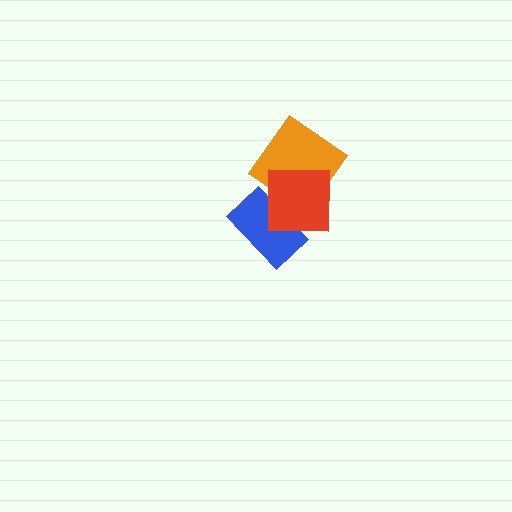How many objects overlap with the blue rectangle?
2 objects overlap with the blue rectangle.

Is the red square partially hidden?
No, no other shape covers it.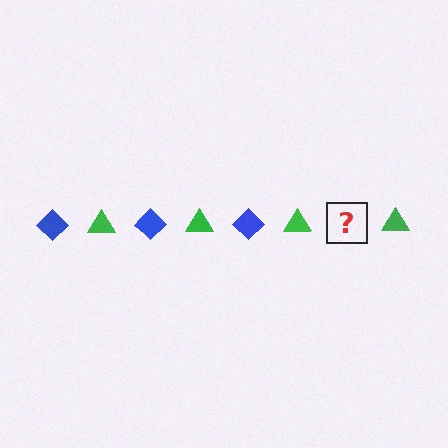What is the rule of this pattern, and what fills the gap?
The rule is that the pattern alternates between blue diamond and green triangle. The gap should be filled with a blue diamond.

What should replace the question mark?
The question mark should be replaced with a blue diamond.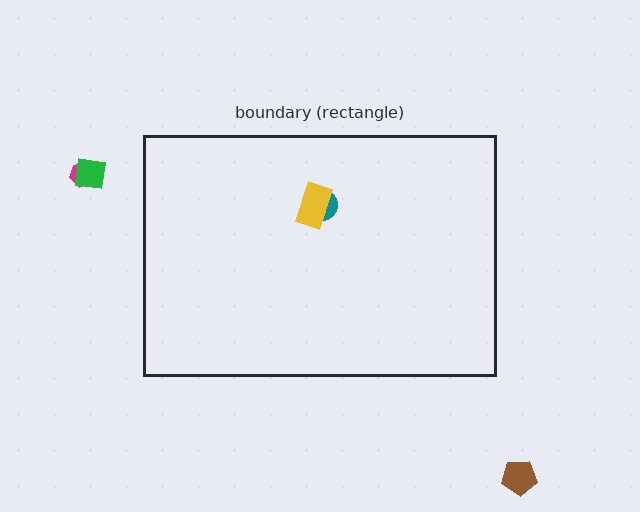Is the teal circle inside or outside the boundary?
Inside.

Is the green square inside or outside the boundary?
Outside.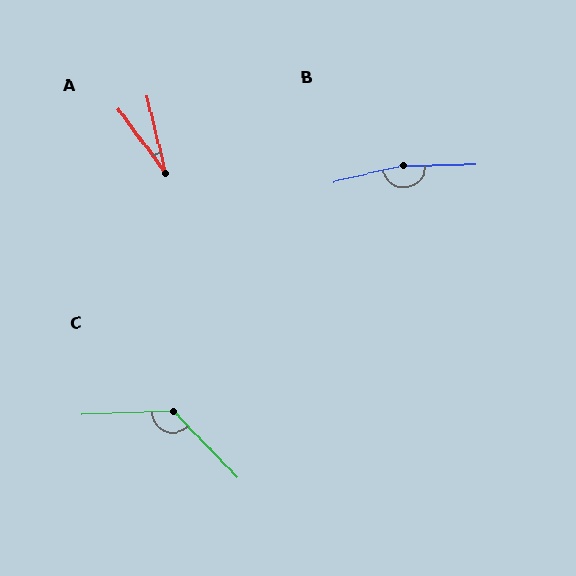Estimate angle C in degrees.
Approximately 131 degrees.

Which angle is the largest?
B, at approximately 168 degrees.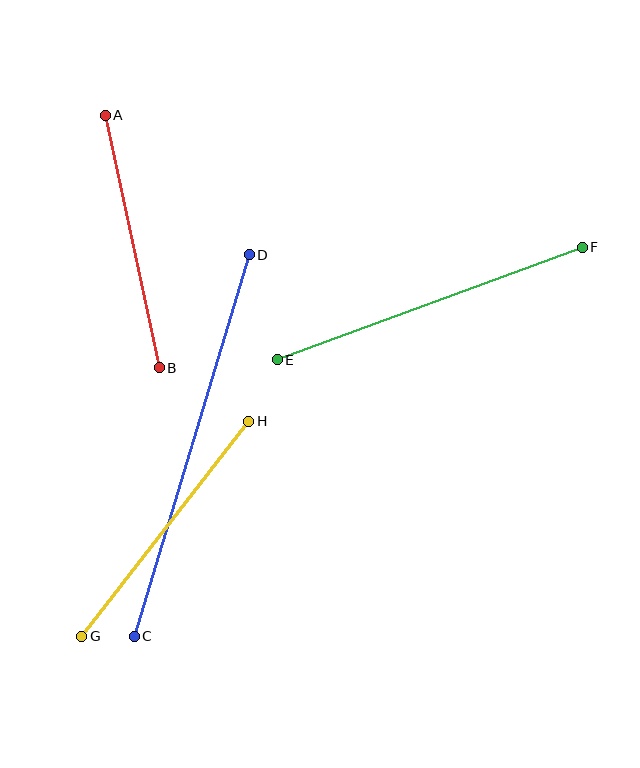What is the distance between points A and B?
The distance is approximately 258 pixels.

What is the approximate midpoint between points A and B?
The midpoint is at approximately (132, 242) pixels.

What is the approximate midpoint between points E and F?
The midpoint is at approximately (430, 304) pixels.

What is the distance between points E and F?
The distance is approximately 325 pixels.